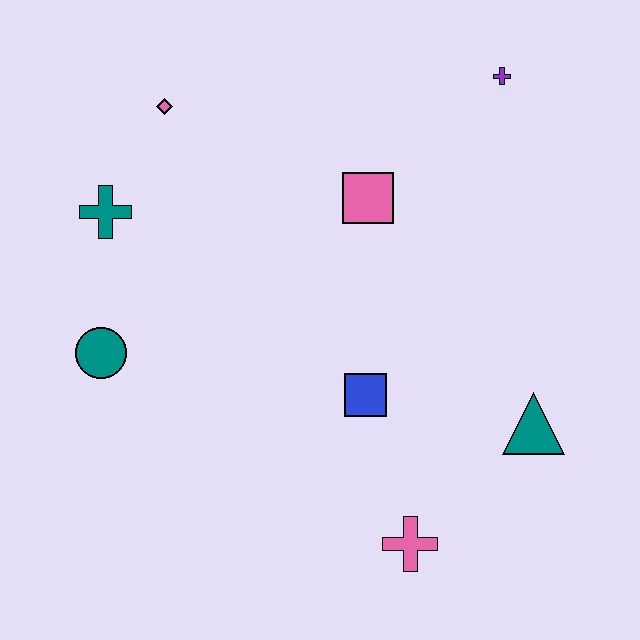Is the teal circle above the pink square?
No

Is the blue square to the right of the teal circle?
Yes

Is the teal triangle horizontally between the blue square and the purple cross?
No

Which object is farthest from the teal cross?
The teal triangle is farthest from the teal cross.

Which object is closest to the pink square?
The purple cross is closest to the pink square.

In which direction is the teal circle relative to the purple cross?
The teal circle is to the left of the purple cross.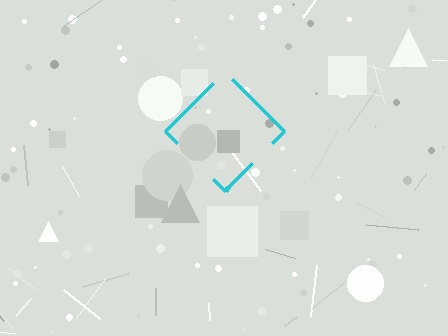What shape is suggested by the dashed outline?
The dashed outline suggests a diamond.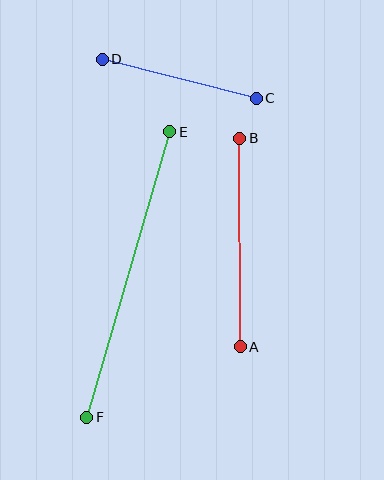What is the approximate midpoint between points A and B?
The midpoint is at approximately (240, 243) pixels.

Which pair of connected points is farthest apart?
Points E and F are farthest apart.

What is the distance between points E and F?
The distance is approximately 297 pixels.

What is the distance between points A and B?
The distance is approximately 209 pixels.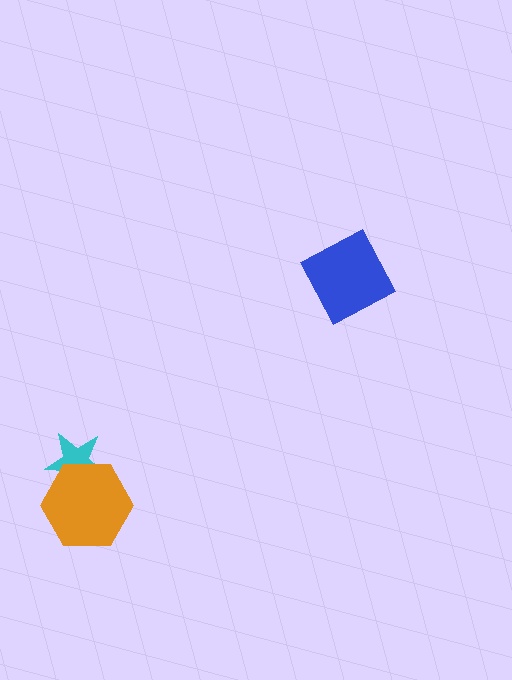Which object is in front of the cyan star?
The orange hexagon is in front of the cyan star.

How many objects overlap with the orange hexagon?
1 object overlaps with the orange hexagon.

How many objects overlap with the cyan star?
1 object overlaps with the cyan star.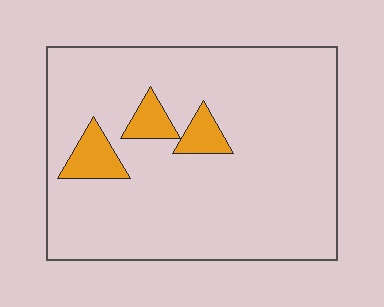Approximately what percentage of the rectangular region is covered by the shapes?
Approximately 10%.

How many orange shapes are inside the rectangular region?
3.